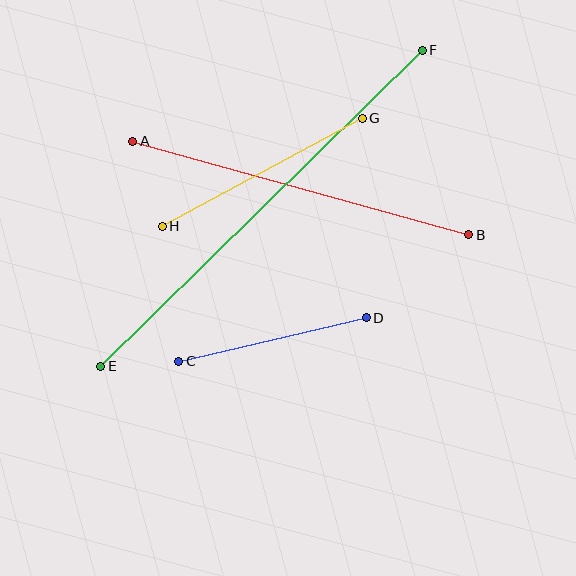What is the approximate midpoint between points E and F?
The midpoint is at approximately (262, 208) pixels.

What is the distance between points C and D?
The distance is approximately 193 pixels.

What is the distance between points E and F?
The distance is approximately 451 pixels.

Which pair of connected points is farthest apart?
Points E and F are farthest apart.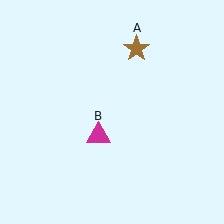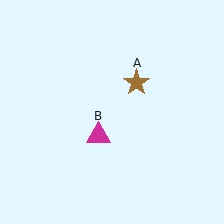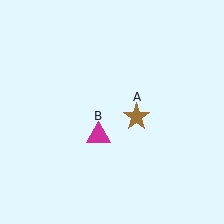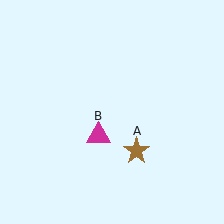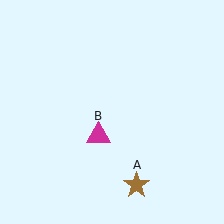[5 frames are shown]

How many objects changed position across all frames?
1 object changed position: brown star (object A).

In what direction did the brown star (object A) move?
The brown star (object A) moved down.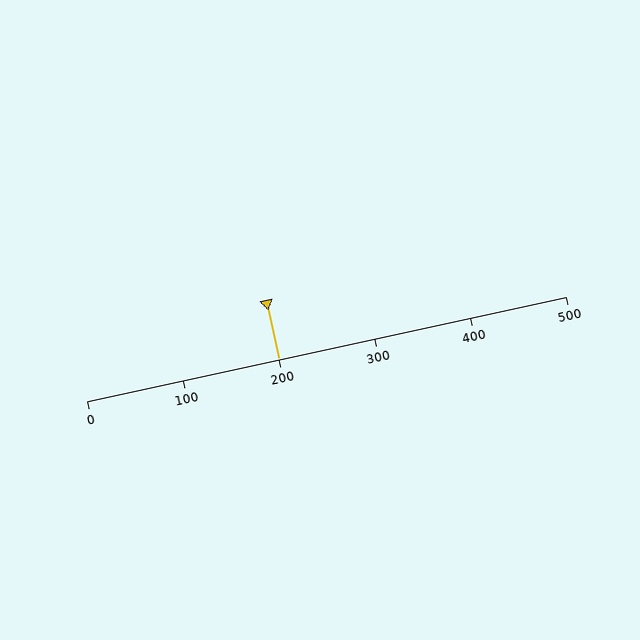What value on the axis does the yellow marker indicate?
The marker indicates approximately 200.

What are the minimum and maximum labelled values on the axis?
The axis runs from 0 to 500.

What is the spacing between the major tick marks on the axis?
The major ticks are spaced 100 apart.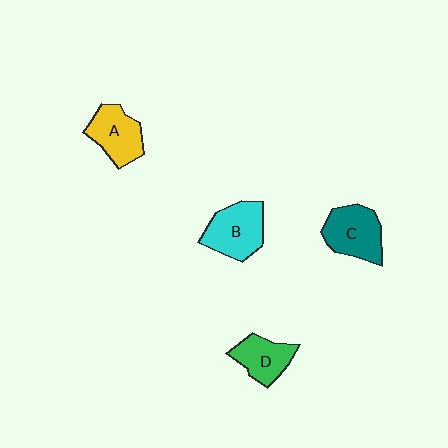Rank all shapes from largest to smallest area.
From largest to smallest: B (cyan), C (teal), A (yellow), D (green).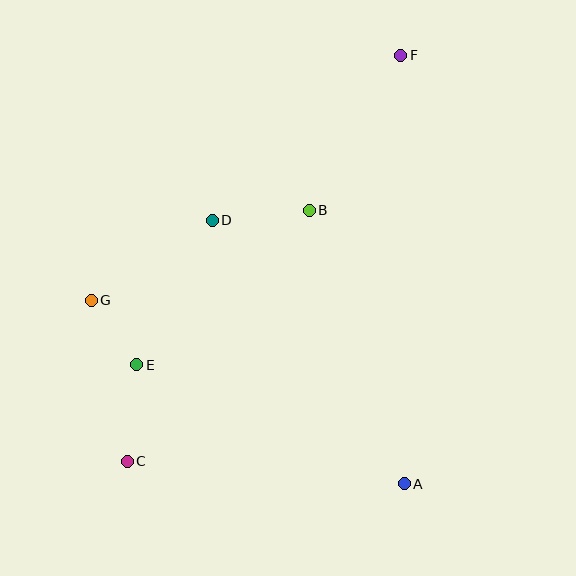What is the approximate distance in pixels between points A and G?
The distance between A and G is approximately 363 pixels.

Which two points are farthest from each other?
Points C and F are farthest from each other.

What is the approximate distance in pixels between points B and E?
The distance between B and E is approximately 231 pixels.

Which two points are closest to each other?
Points E and G are closest to each other.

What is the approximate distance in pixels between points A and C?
The distance between A and C is approximately 278 pixels.